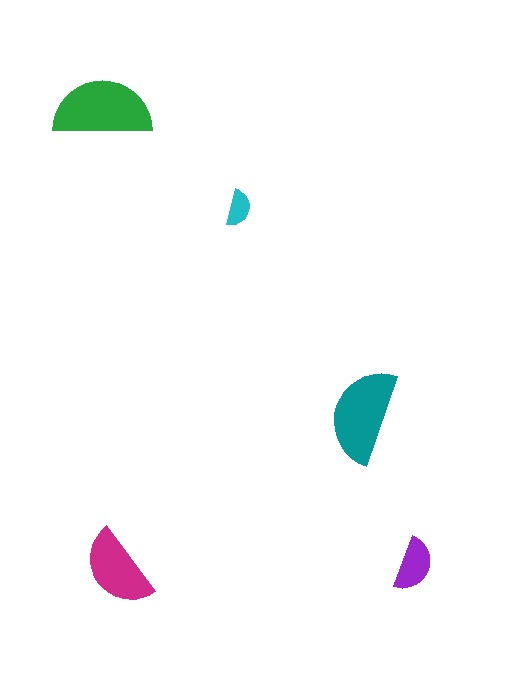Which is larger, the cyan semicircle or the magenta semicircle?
The magenta one.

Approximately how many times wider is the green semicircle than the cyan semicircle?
About 2.5 times wider.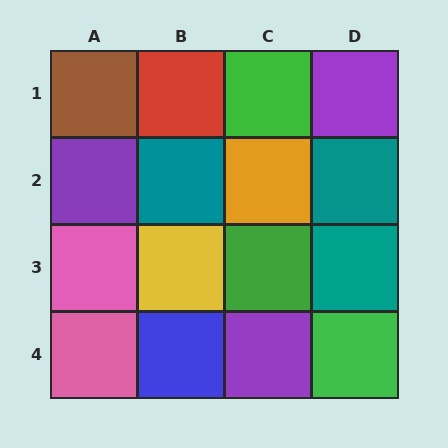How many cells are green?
3 cells are green.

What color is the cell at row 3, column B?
Yellow.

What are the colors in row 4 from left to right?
Pink, blue, purple, green.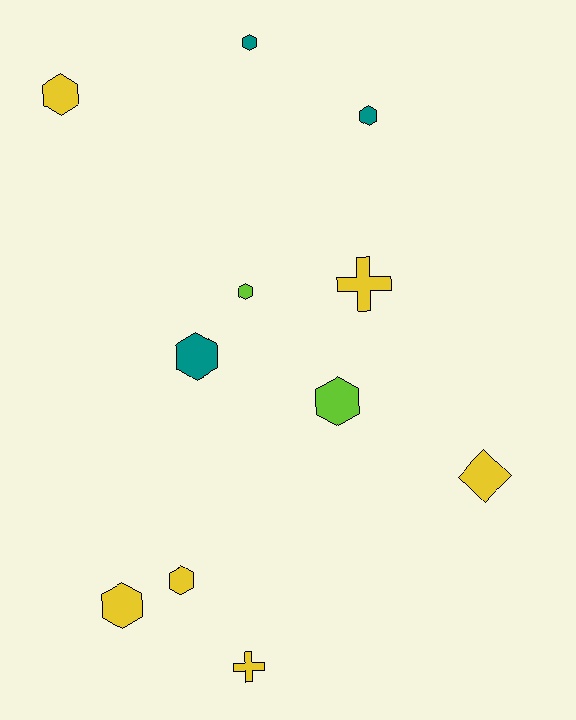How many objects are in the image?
There are 11 objects.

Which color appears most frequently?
Yellow, with 6 objects.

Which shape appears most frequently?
Hexagon, with 8 objects.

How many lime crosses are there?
There are no lime crosses.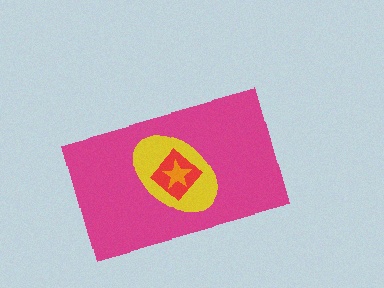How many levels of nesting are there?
4.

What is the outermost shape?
The magenta rectangle.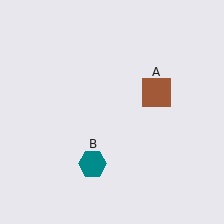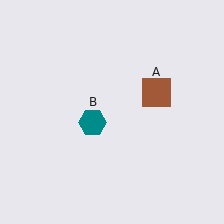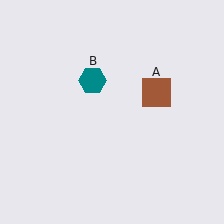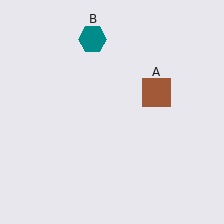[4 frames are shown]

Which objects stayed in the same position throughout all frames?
Brown square (object A) remained stationary.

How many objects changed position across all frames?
1 object changed position: teal hexagon (object B).